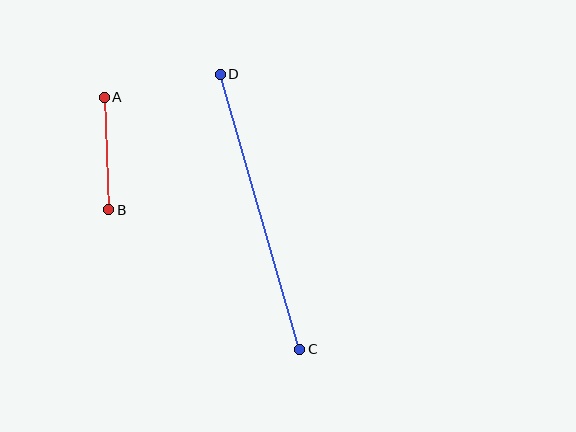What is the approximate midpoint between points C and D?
The midpoint is at approximately (260, 212) pixels.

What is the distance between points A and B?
The distance is approximately 112 pixels.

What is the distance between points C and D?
The distance is approximately 286 pixels.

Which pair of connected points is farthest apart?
Points C and D are farthest apart.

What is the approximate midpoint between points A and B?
The midpoint is at approximately (106, 154) pixels.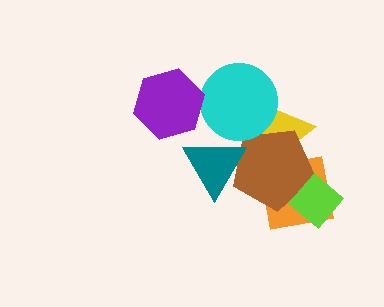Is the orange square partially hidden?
Yes, it is partially covered by another shape.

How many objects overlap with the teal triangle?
2 objects overlap with the teal triangle.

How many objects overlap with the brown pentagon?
4 objects overlap with the brown pentagon.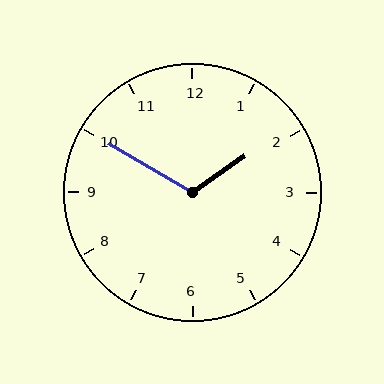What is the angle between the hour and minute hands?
Approximately 115 degrees.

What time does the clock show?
1:50.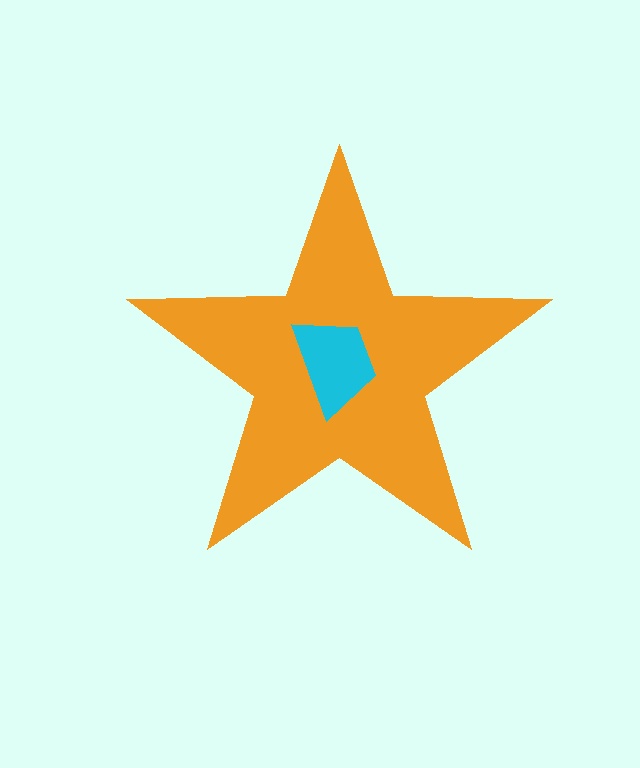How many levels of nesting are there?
2.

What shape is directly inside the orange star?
The cyan trapezoid.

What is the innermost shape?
The cyan trapezoid.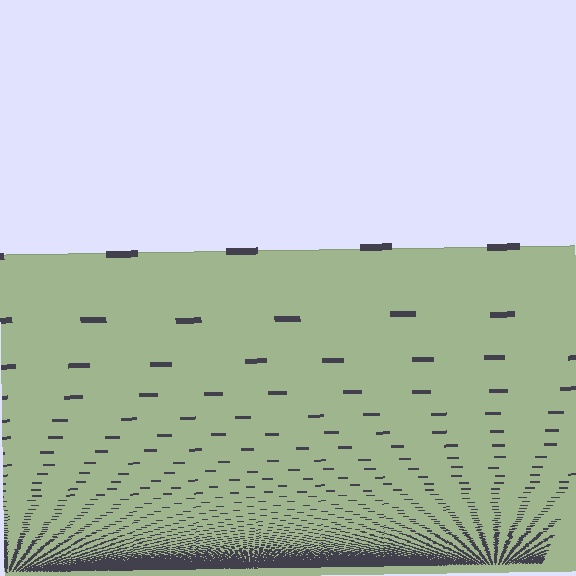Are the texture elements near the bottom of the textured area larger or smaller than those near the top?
Smaller. The gradient is inverted — elements near the bottom are smaller and denser.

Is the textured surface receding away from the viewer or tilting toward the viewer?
The surface appears to tilt toward the viewer. Texture elements get larger and sparser toward the top.